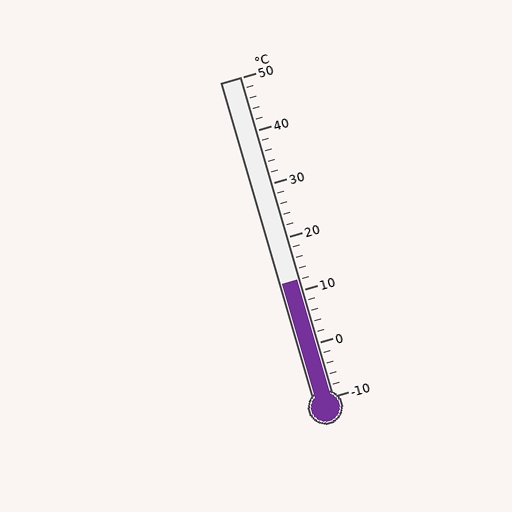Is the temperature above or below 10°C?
The temperature is above 10°C.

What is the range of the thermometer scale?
The thermometer scale ranges from -10°C to 50°C.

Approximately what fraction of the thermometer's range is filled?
The thermometer is filled to approximately 35% of its range.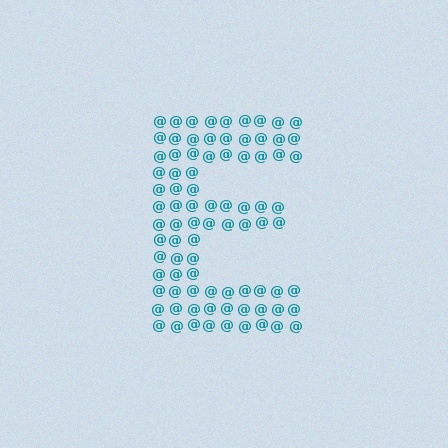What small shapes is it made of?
It is made of small at signs.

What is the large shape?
The large shape is the letter E.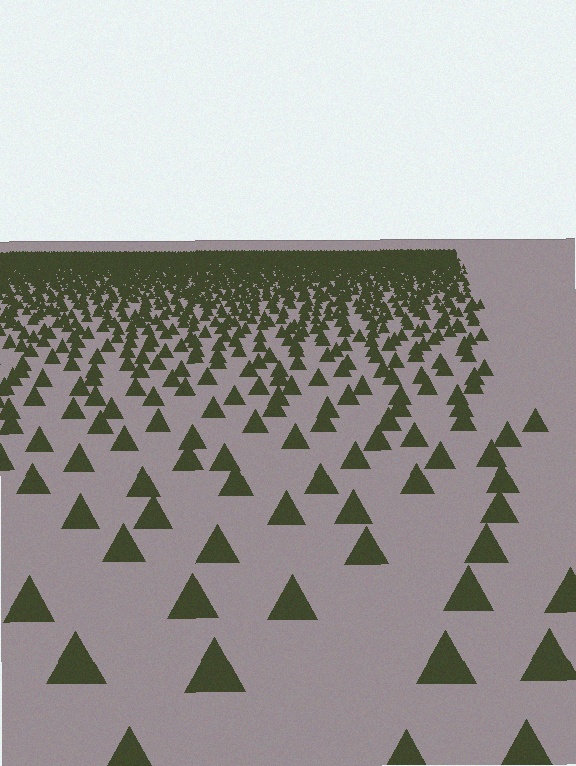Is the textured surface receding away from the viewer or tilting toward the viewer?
The surface is receding away from the viewer. Texture elements get smaller and denser toward the top.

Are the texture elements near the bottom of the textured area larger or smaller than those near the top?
Larger. Near the bottom, elements are closer to the viewer and appear at a bigger on-screen size.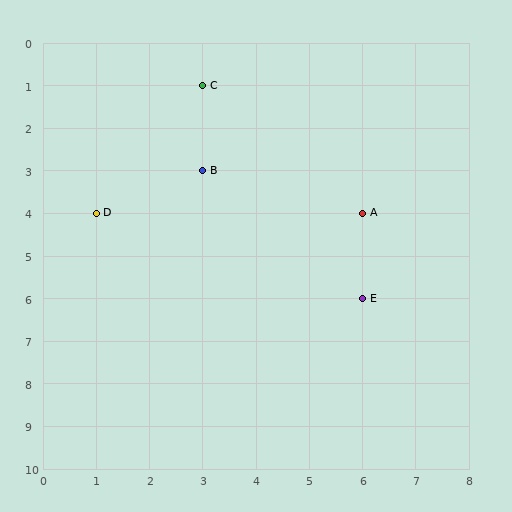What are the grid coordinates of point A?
Point A is at grid coordinates (6, 4).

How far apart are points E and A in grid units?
Points E and A are 2 rows apart.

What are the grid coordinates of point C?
Point C is at grid coordinates (3, 1).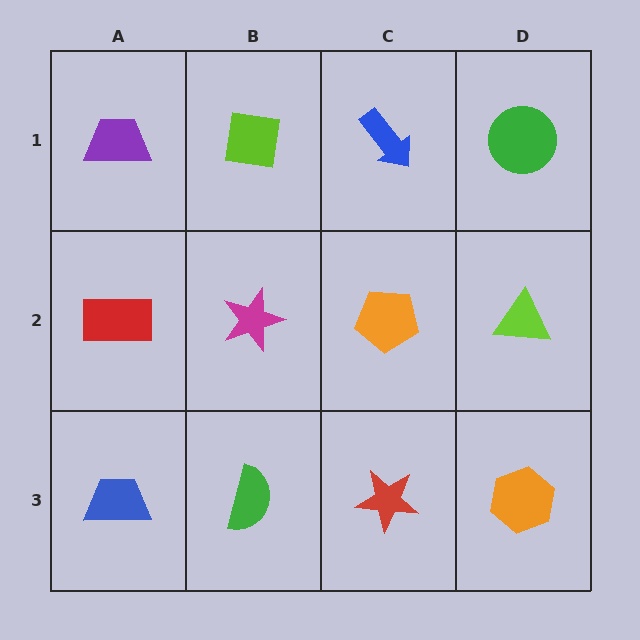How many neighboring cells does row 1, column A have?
2.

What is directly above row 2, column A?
A purple trapezoid.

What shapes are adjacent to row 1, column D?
A lime triangle (row 2, column D), a blue arrow (row 1, column C).